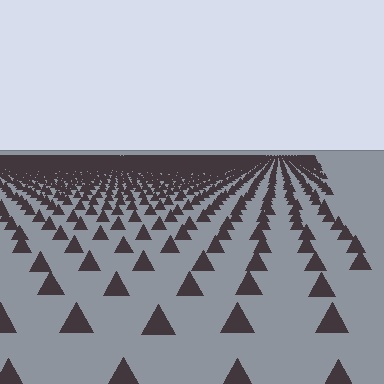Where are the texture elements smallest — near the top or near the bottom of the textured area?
Near the top.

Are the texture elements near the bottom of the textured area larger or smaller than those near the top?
Larger. Near the bottom, elements are closer to the viewer and appear at a bigger on-screen size.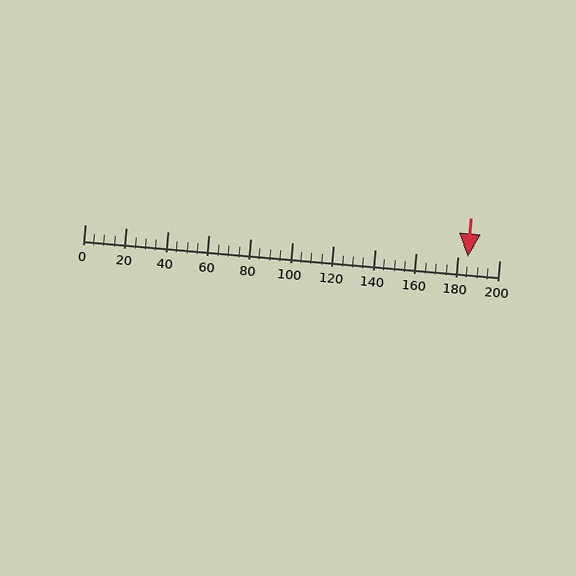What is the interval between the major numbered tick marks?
The major tick marks are spaced 20 units apart.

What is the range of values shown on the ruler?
The ruler shows values from 0 to 200.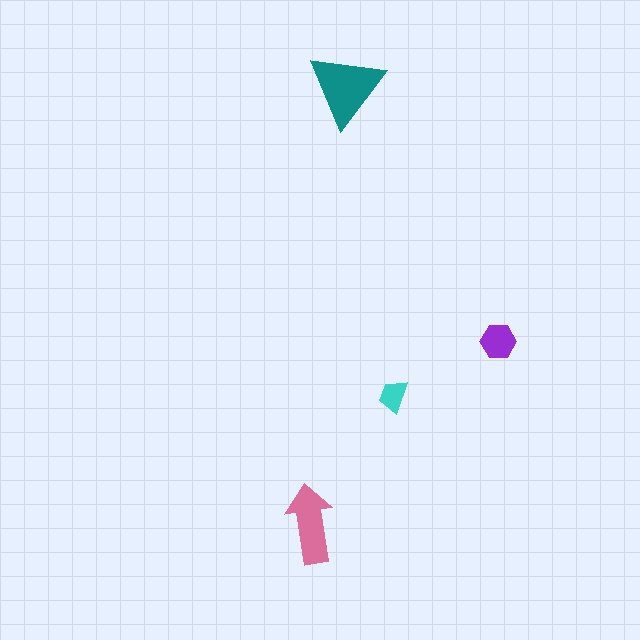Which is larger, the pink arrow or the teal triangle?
The teal triangle.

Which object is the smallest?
The cyan trapezoid.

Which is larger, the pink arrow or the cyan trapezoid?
The pink arrow.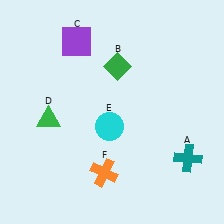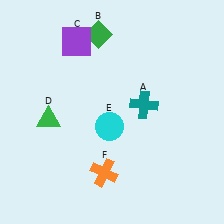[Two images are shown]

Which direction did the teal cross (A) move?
The teal cross (A) moved up.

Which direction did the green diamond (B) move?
The green diamond (B) moved up.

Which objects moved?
The objects that moved are: the teal cross (A), the green diamond (B).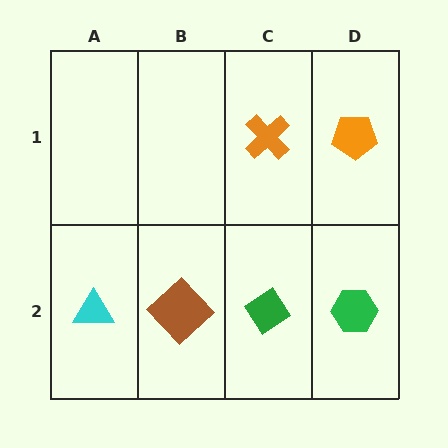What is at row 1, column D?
An orange pentagon.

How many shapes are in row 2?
4 shapes.